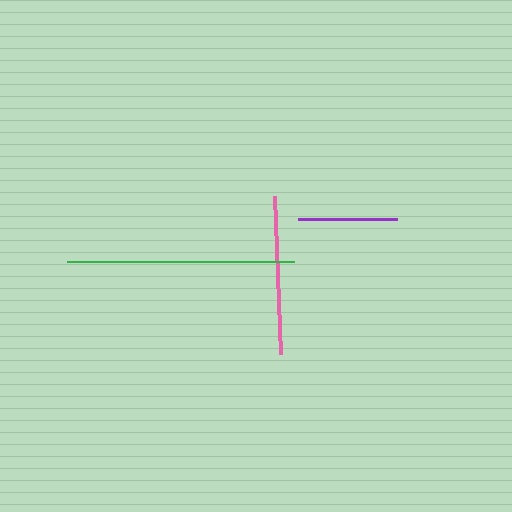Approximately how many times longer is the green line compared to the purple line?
The green line is approximately 2.3 times the length of the purple line.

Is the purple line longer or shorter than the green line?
The green line is longer than the purple line.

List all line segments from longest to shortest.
From longest to shortest: green, pink, purple.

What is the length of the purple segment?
The purple segment is approximately 100 pixels long.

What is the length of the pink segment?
The pink segment is approximately 158 pixels long.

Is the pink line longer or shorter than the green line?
The green line is longer than the pink line.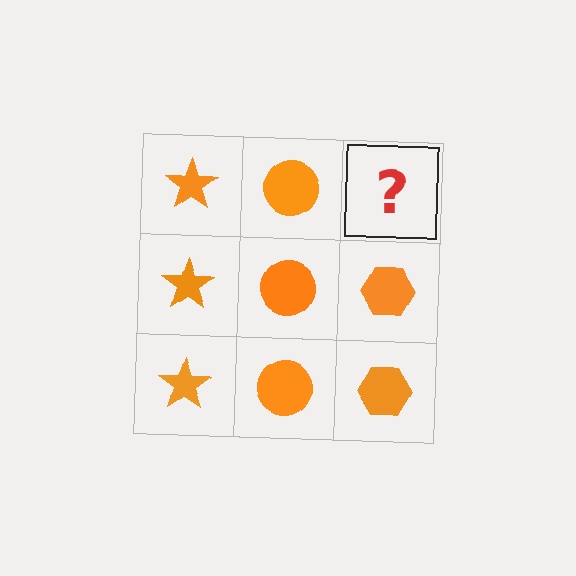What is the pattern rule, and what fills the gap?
The rule is that each column has a consistent shape. The gap should be filled with an orange hexagon.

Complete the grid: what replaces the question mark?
The question mark should be replaced with an orange hexagon.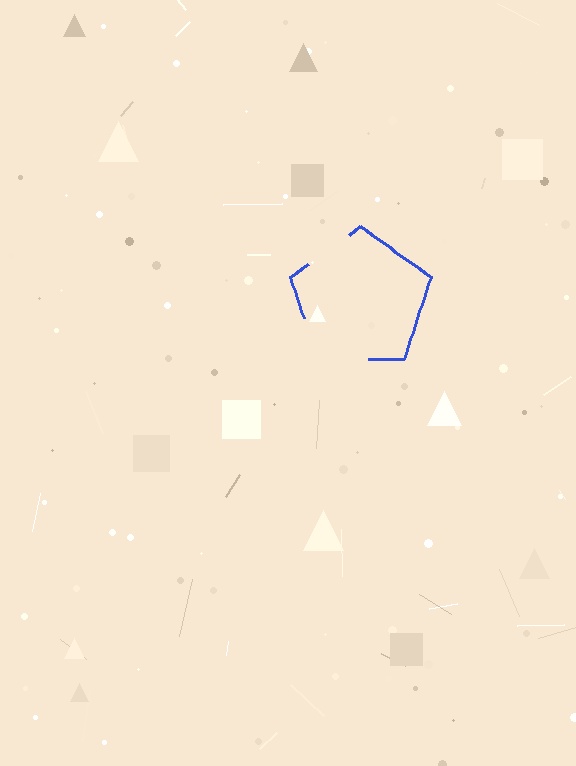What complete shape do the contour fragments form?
The contour fragments form a pentagon.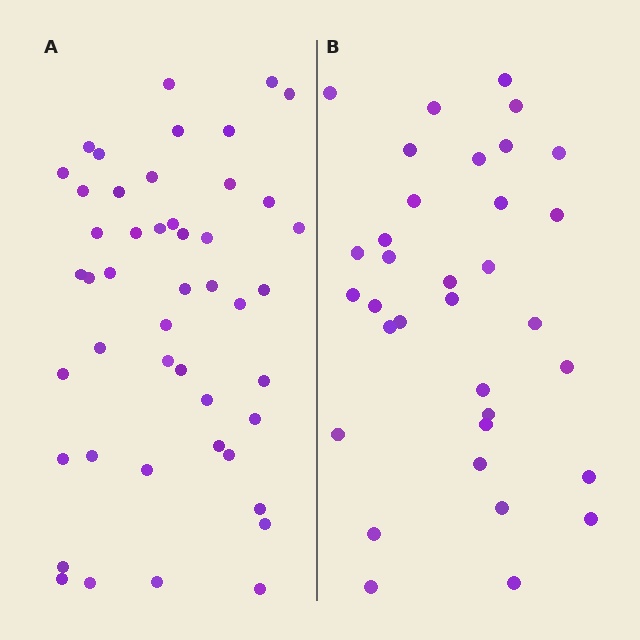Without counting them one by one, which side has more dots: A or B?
Region A (the left region) has more dots.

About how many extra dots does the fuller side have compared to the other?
Region A has approximately 15 more dots than region B.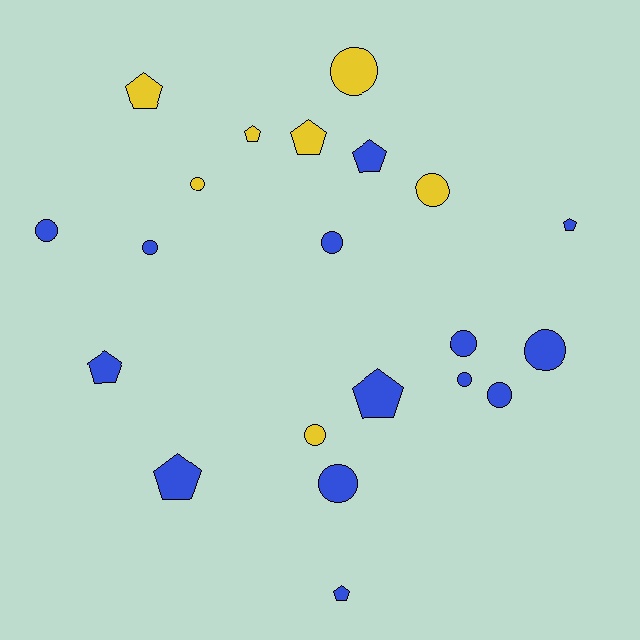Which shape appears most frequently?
Circle, with 12 objects.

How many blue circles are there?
There are 8 blue circles.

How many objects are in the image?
There are 21 objects.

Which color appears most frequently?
Blue, with 14 objects.